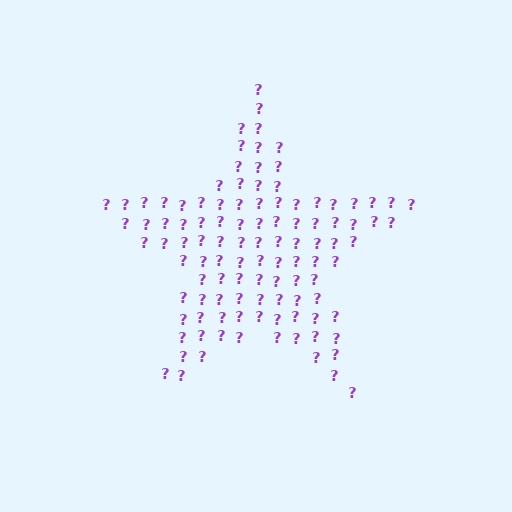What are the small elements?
The small elements are question marks.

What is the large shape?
The large shape is a star.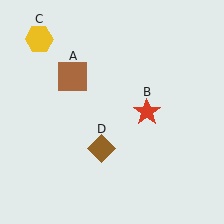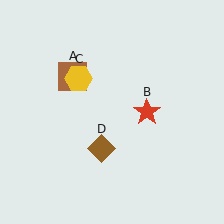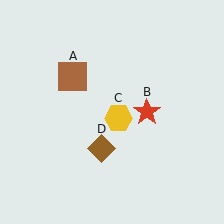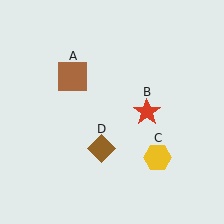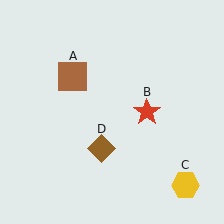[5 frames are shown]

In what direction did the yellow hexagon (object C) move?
The yellow hexagon (object C) moved down and to the right.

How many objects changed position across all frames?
1 object changed position: yellow hexagon (object C).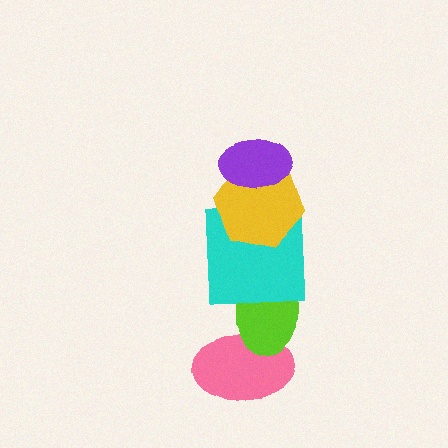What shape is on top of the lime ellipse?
The cyan square is on top of the lime ellipse.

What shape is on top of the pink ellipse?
The lime ellipse is on top of the pink ellipse.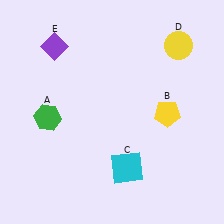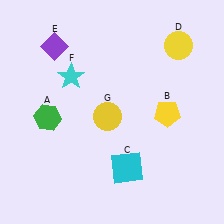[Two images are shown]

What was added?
A cyan star (F), a yellow circle (G) were added in Image 2.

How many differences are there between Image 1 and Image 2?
There are 2 differences between the two images.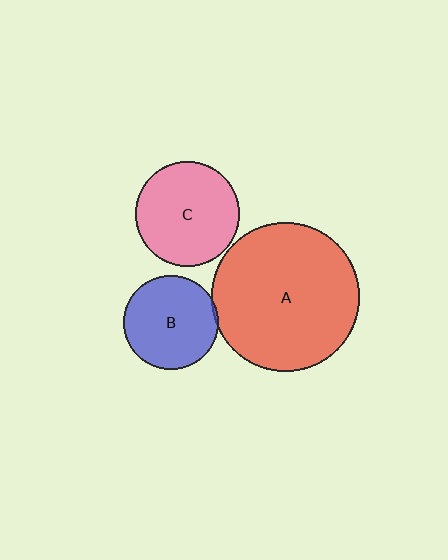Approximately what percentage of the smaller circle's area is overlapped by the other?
Approximately 5%.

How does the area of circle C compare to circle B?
Approximately 1.2 times.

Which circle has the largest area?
Circle A (red).